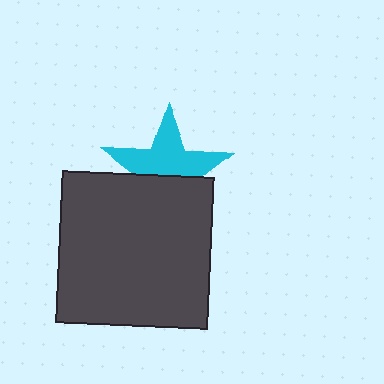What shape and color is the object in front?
The object in front is a dark gray square.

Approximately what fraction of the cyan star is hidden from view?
Roughly 44% of the cyan star is hidden behind the dark gray square.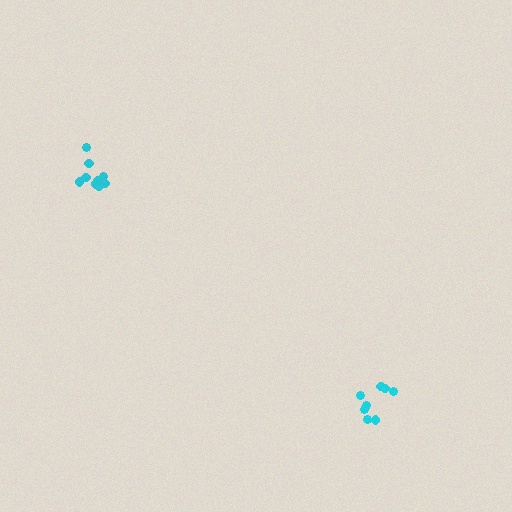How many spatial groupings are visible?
There are 2 spatial groupings.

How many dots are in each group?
Group 1: 8 dots, Group 2: 9 dots (17 total).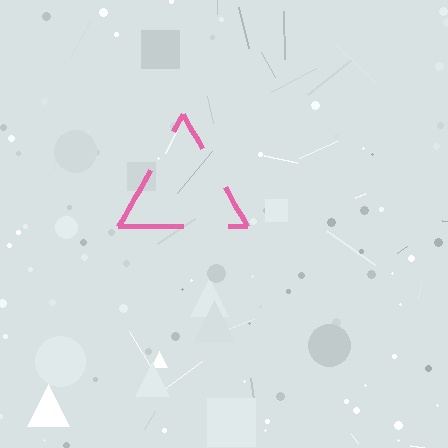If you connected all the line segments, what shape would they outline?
They would outline a triangle.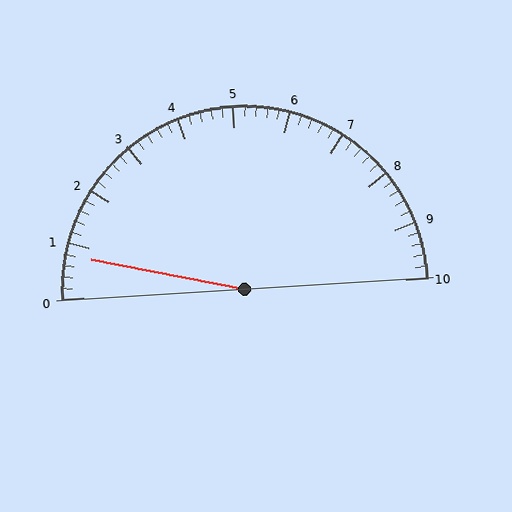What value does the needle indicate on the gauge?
The needle indicates approximately 0.8.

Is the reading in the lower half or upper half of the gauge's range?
The reading is in the lower half of the range (0 to 10).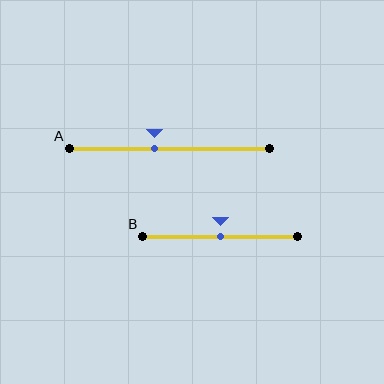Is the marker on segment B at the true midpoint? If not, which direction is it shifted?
Yes, the marker on segment B is at the true midpoint.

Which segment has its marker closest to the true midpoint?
Segment B has its marker closest to the true midpoint.